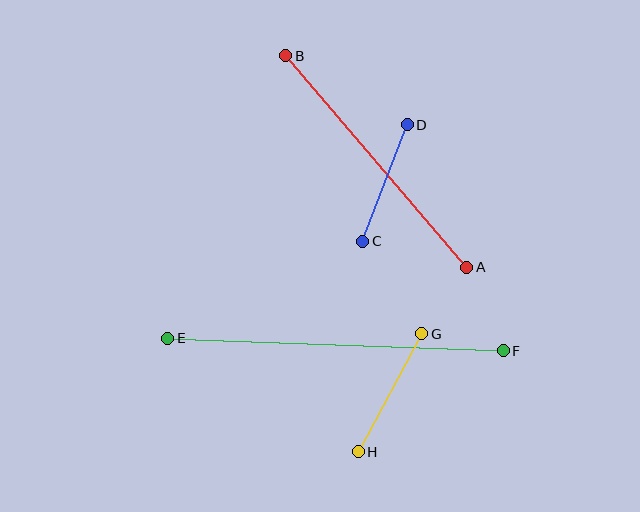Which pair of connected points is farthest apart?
Points E and F are farthest apart.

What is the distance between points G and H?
The distance is approximately 134 pixels.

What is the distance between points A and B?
The distance is approximately 278 pixels.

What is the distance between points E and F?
The distance is approximately 336 pixels.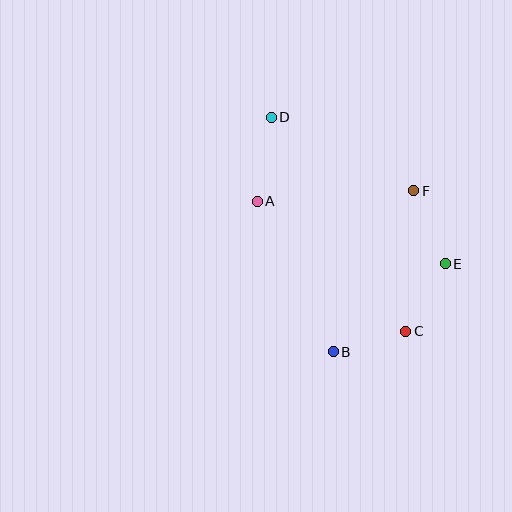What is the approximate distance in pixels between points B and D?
The distance between B and D is approximately 242 pixels.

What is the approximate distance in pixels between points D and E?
The distance between D and E is approximately 227 pixels.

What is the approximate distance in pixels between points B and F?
The distance between B and F is approximately 180 pixels.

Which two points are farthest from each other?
Points C and D are farthest from each other.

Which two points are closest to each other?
Points B and C are closest to each other.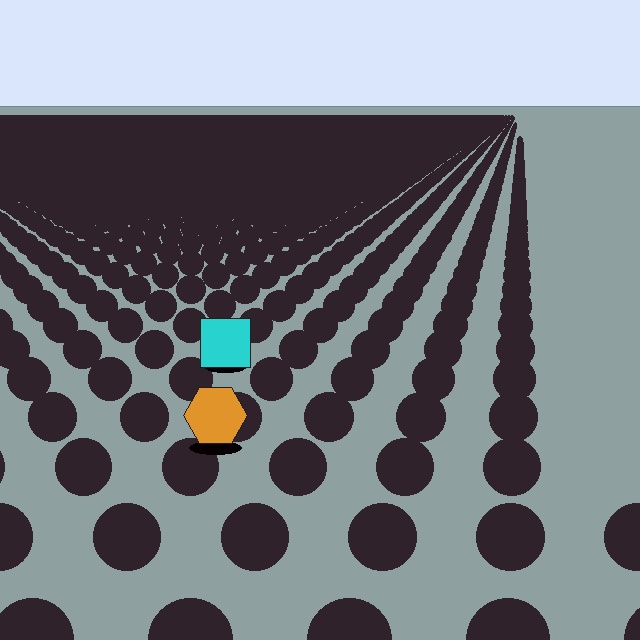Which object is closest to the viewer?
The orange hexagon is closest. The texture marks near it are larger and more spread out.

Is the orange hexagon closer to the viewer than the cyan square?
Yes. The orange hexagon is closer — you can tell from the texture gradient: the ground texture is coarser near it.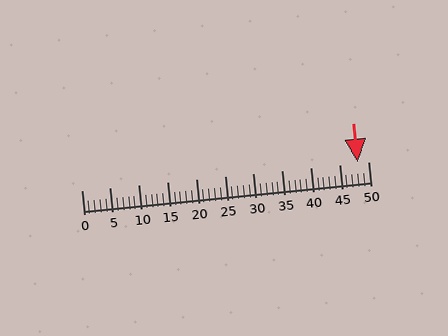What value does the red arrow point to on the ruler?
The red arrow points to approximately 48.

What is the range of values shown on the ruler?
The ruler shows values from 0 to 50.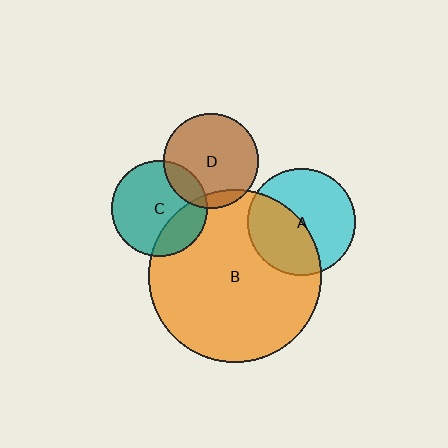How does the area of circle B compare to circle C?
Approximately 3.3 times.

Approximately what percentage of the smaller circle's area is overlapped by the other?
Approximately 25%.